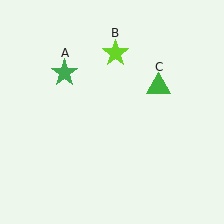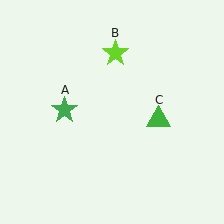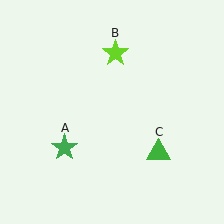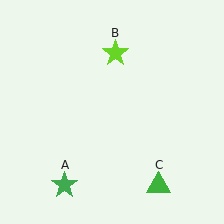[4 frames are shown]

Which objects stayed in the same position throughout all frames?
Lime star (object B) remained stationary.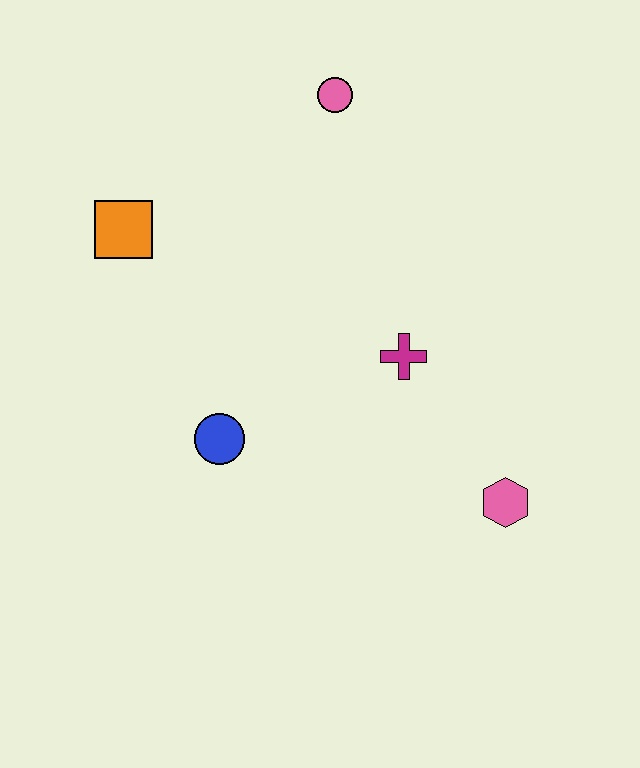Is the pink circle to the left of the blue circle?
No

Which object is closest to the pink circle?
The orange square is closest to the pink circle.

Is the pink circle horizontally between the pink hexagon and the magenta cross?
No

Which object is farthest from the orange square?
The pink hexagon is farthest from the orange square.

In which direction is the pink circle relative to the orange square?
The pink circle is to the right of the orange square.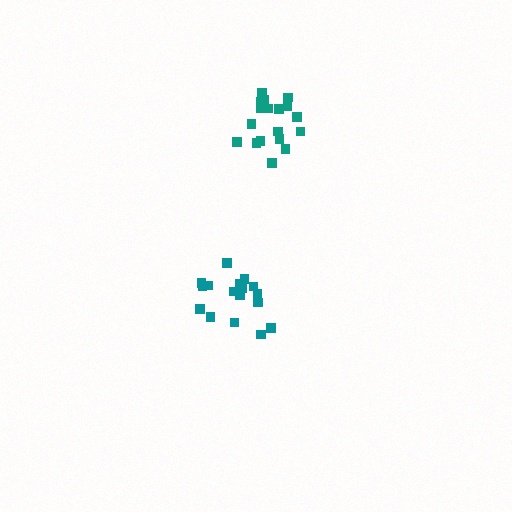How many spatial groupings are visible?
There are 2 spatial groupings.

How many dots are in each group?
Group 1: 18 dots, Group 2: 18 dots (36 total).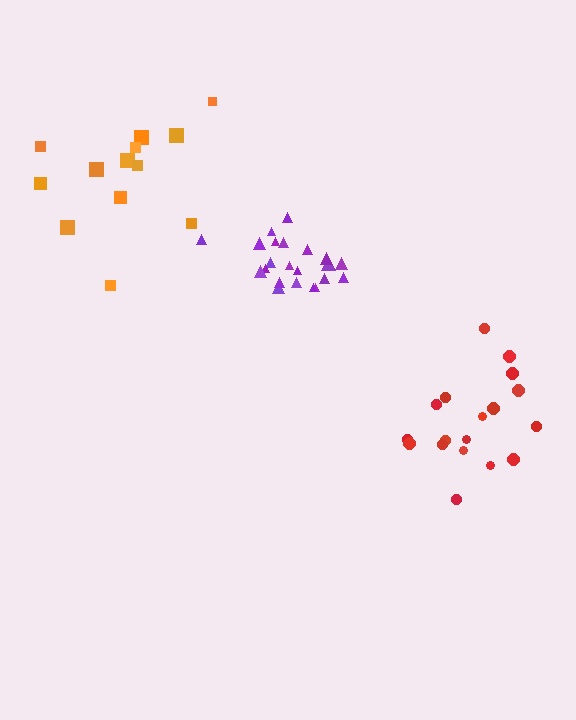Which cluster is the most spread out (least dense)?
Orange.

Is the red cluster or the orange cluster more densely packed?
Red.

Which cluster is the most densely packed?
Purple.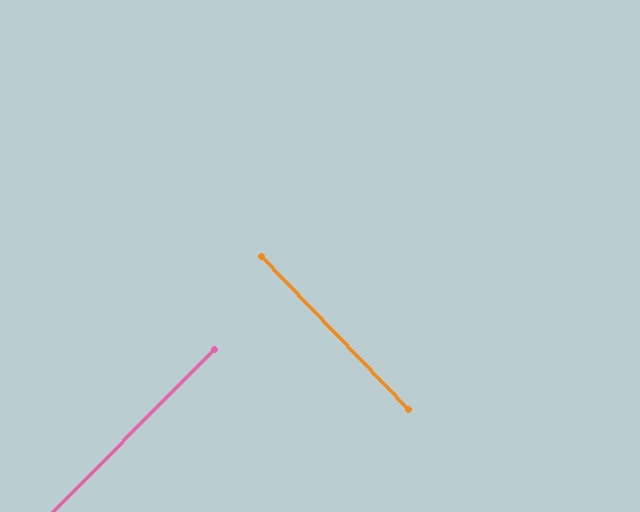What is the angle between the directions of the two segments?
Approximately 89 degrees.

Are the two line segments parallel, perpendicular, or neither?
Perpendicular — they meet at approximately 89°.